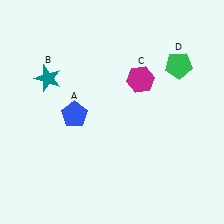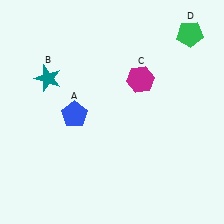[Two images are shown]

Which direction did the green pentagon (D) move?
The green pentagon (D) moved up.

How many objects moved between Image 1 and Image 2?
1 object moved between the two images.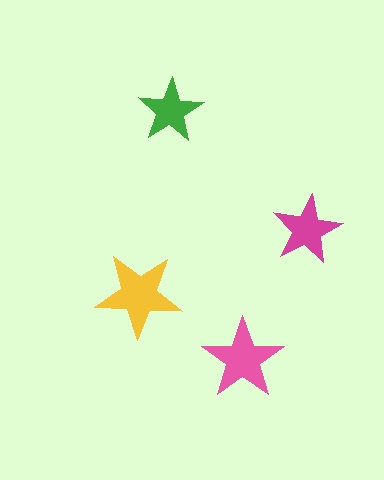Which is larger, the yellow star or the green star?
The yellow one.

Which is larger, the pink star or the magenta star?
The pink one.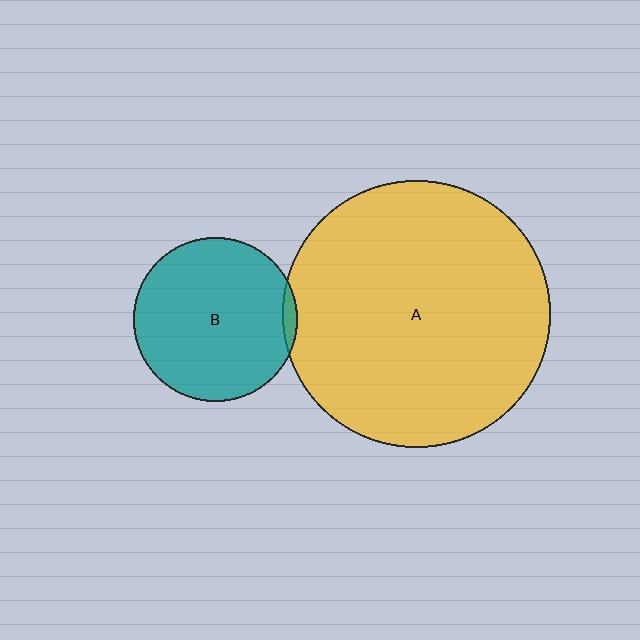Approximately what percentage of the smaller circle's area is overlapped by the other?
Approximately 5%.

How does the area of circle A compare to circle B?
Approximately 2.6 times.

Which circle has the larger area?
Circle A (yellow).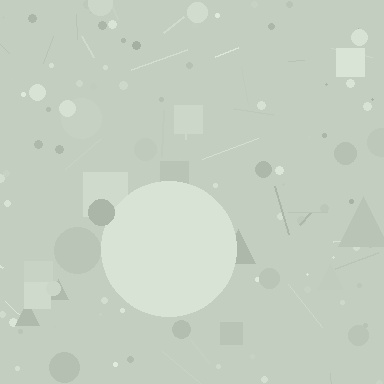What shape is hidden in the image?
A circle is hidden in the image.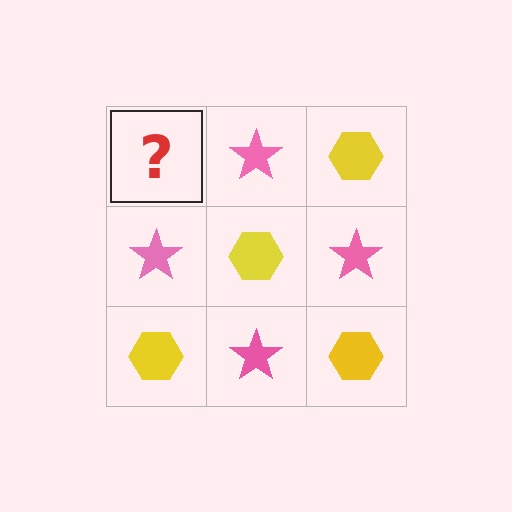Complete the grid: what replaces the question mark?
The question mark should be replaced with a yellow hexagon.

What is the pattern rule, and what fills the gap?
The rule is that it alternates yellow hexagon and pink star in a checkerboard pattern. The gap should be filled with a yellow hexagon.